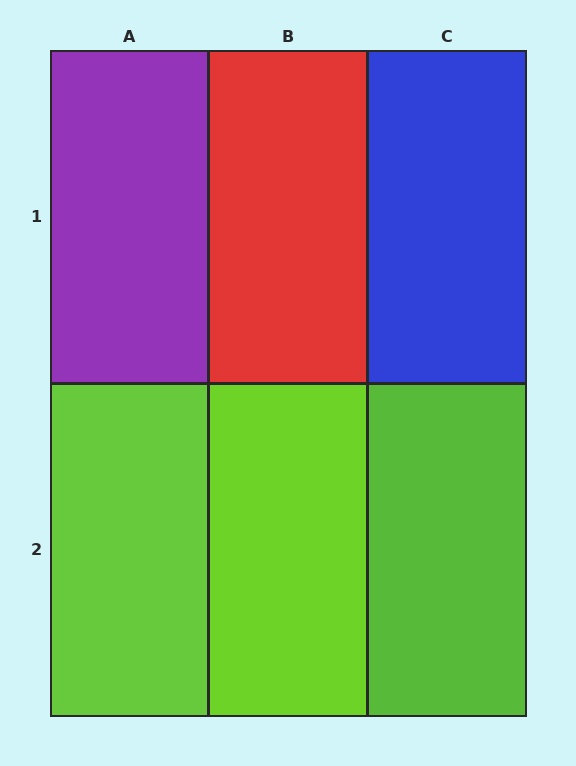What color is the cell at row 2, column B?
Lime.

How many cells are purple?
1 cell is purple.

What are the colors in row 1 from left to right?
Purple, red, blue.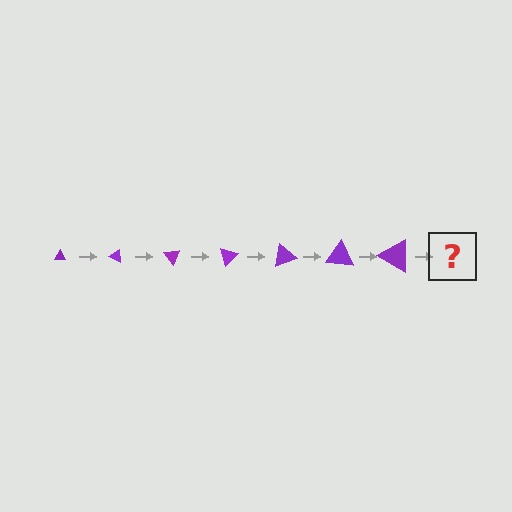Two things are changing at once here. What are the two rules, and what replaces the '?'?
The two rules are that the triangle grows larger each step and it rotates 25 degrees each step. The '?' should be a triangle, larger than the previous one and rotated 175 degrees from the start.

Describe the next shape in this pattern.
It should be a triangle, larger than the previous one and rotated 175 degrees from the start.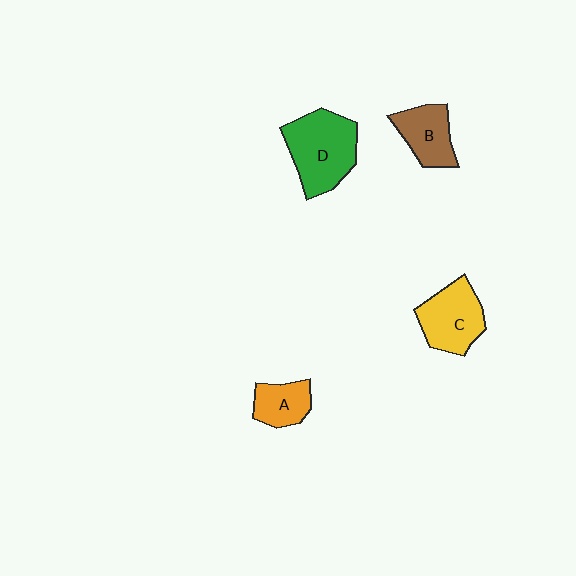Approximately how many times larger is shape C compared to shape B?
Approximately 1.3 times.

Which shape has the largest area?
Shape D (green).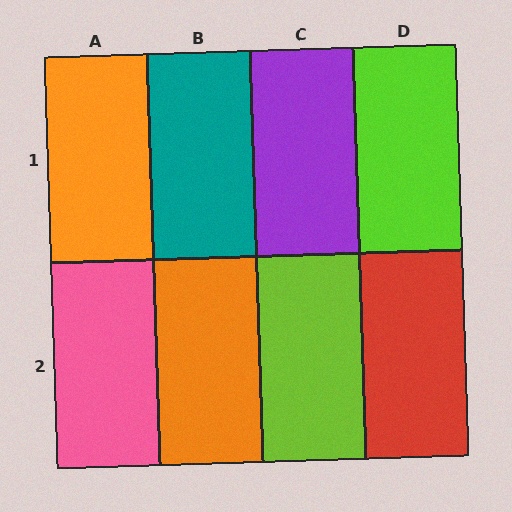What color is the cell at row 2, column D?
Red.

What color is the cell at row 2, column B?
Orange.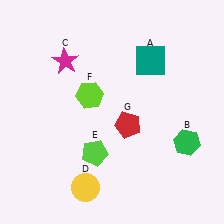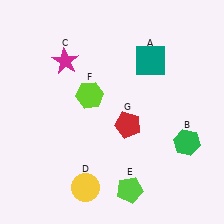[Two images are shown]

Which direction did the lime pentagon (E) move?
The lime pentagon (E) moved down.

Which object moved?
The lime pentagon (E) moved down.